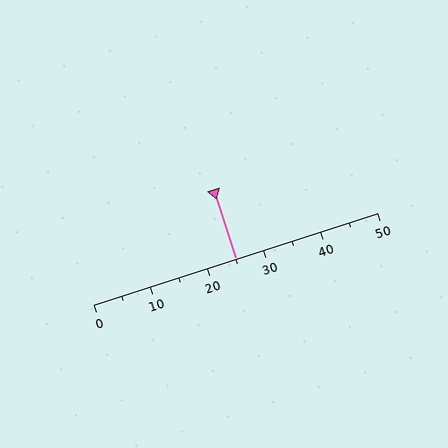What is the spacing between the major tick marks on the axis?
The major ticks are spaced 10 apart.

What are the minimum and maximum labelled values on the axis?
The axis runs from 0 to 50.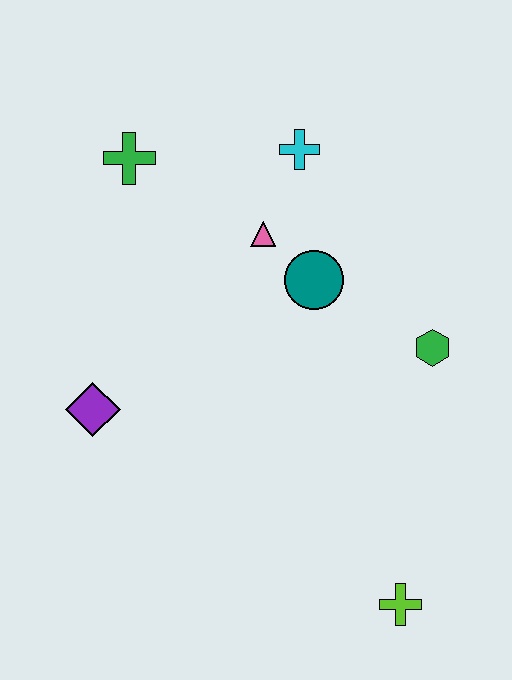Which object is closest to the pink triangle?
The teal circle is closest to the pink triangle.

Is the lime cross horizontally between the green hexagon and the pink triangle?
Yes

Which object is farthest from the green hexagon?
The green cross is farthest from the green hexagon.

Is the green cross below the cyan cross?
Yes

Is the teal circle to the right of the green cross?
Yes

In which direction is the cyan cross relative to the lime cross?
The cyan cross is above the lime cross.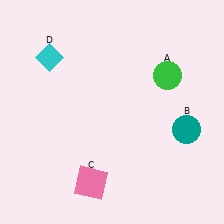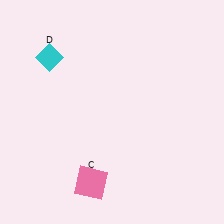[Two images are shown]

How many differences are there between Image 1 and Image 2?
There are 2 differences between the two images.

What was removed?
The green circle (A), the teal circle (B) were removed in Image 2.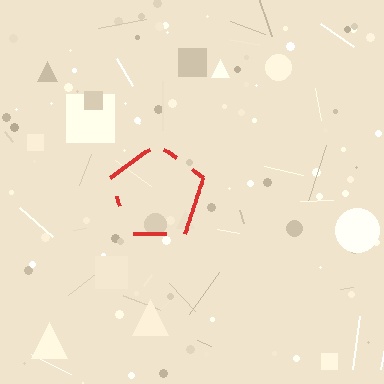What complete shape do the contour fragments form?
The contour fragments form a pentagon.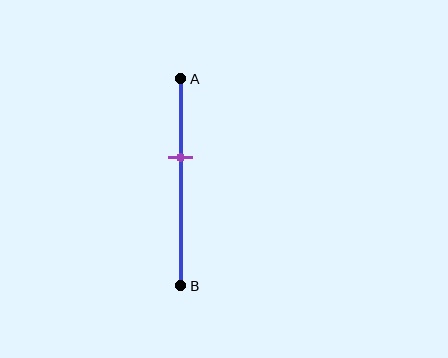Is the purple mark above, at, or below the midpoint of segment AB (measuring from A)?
The purple mark is above the midpoint of segment AB.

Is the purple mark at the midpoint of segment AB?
No, the mark is at about 40% from A, not at the 50% midpoint.